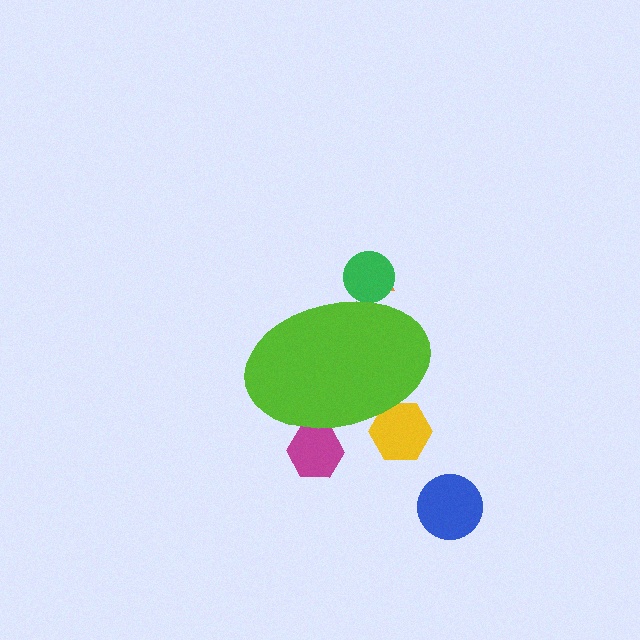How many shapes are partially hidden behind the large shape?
4 shapes are partially hidden.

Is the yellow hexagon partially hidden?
Yes, the yellow hexagon is partially hidden behind the lime ellipse.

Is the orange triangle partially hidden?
Yes, the orange triangle is partially hidden behind the lime ellipse.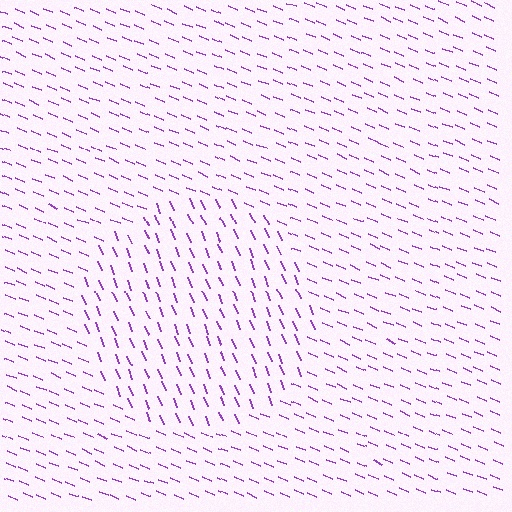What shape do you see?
I see a circle.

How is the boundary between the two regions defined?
The boundary is defined purely by a change in line orientation (approximately 45 degrees difference). All lines are the same color and thickness.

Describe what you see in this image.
The image is filled with small purple line segments. A circle region in the image has lines oriented differently from the surrounding lines, creating a visible texture boundary.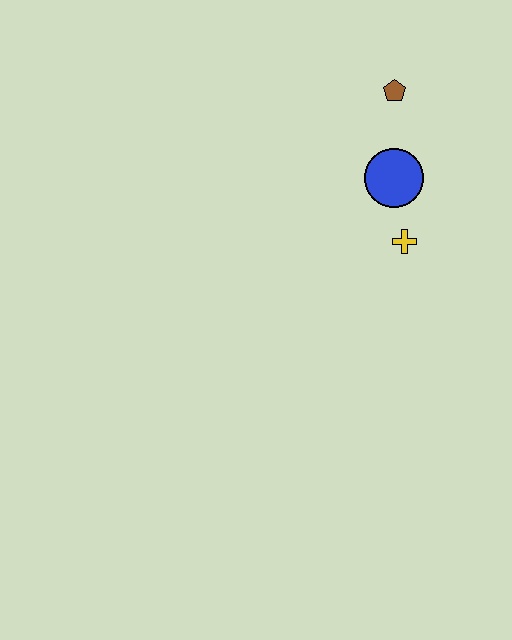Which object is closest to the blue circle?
The yellow cross is closest to the blue circle.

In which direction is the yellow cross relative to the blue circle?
The yellow cross is below the blue circle.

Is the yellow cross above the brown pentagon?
No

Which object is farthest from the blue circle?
The brown pentagon is farthest from the blue circle.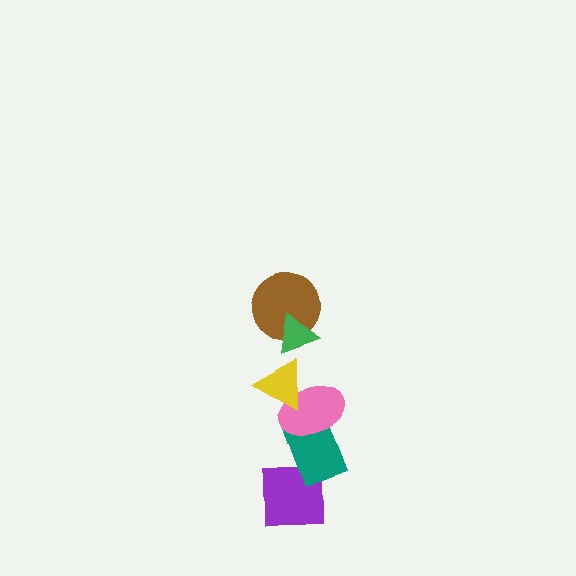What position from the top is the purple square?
The purple square is 6th from the top.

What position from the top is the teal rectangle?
The teal rectangle is 5th from the top.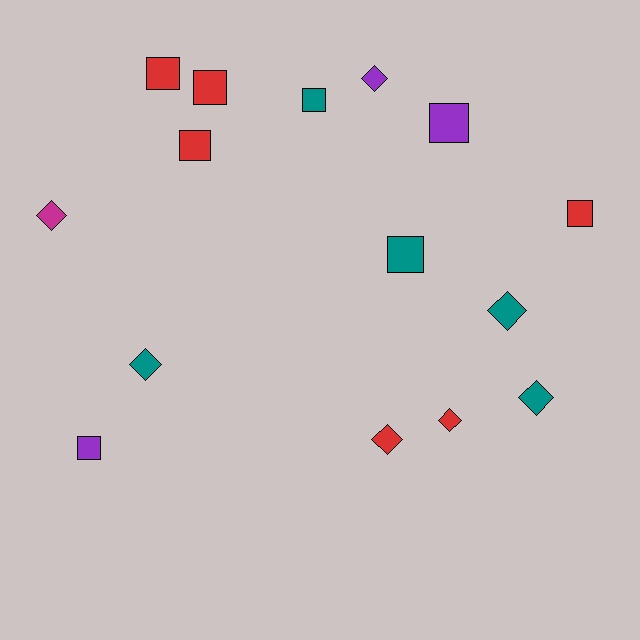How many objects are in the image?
There are 15 objects.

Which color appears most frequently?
Red, with 6 objects.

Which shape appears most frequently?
Square, with 8 objects.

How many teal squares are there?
There are 2 teal squares.